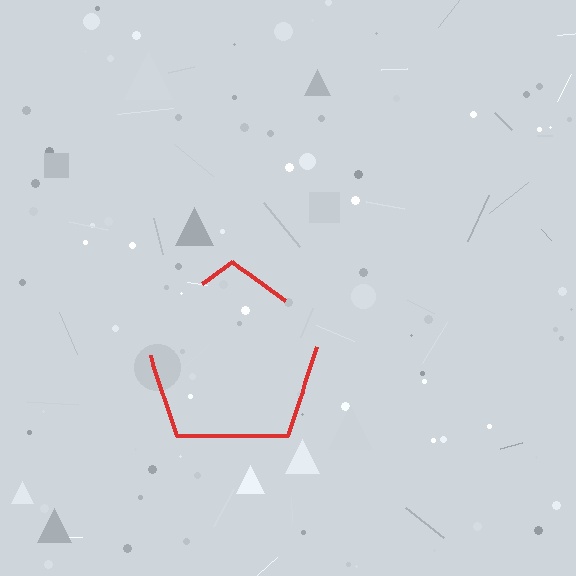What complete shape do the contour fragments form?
The contour fragments form a pentagon.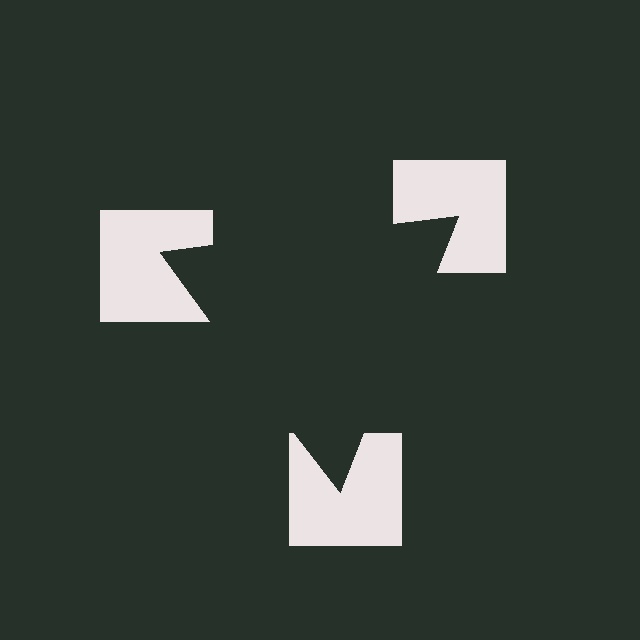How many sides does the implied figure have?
3 sides.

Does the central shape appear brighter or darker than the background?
It typically appears slightly darker than the background, even though no actual brightness change is drawn.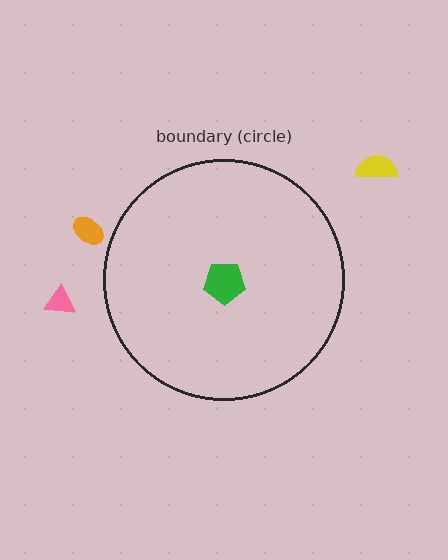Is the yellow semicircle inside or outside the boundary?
Outside.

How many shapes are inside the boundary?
1 inside, 3 outside.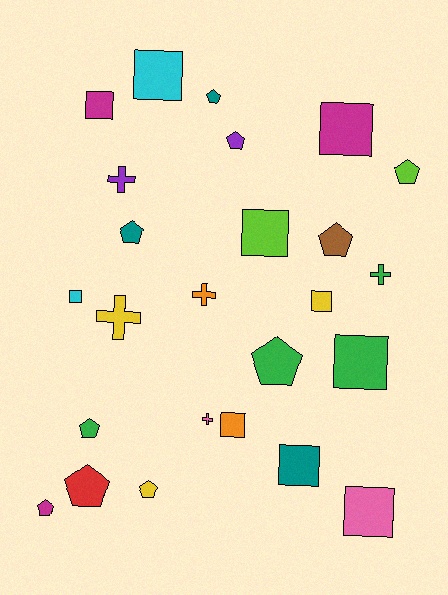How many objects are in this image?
There are 25 objects.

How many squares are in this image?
There are 10 squares.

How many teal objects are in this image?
There are 3 teal objects.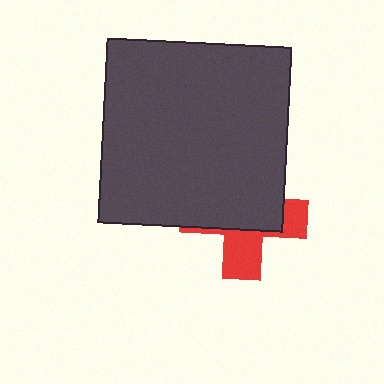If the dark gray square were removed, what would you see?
You would see the complete red cross.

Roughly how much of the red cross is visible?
A small part of it is visible (roughly 39%).